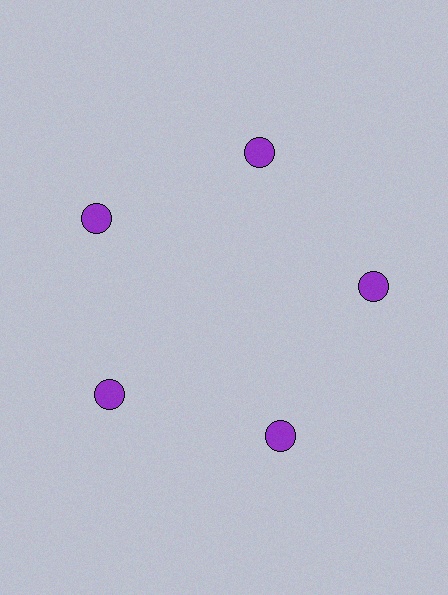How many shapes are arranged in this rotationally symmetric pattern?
There are 5 shapes, arranged in 5 groups of 1.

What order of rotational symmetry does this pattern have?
This pattern has 5-fold rotational symmetry.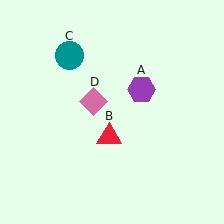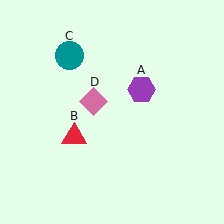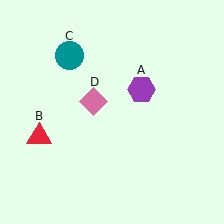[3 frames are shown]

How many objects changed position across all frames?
1 object changed position: red triangle (object B).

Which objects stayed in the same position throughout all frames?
Purple hexagon (object A) and teal circle (object C) and pink diamond (object D) remained stationary.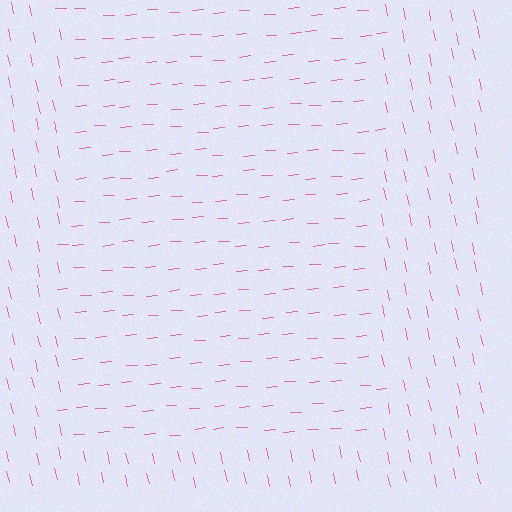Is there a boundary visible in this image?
Yes, there is a texture boundary formed by a change in line orientation.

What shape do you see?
I see a rectangle.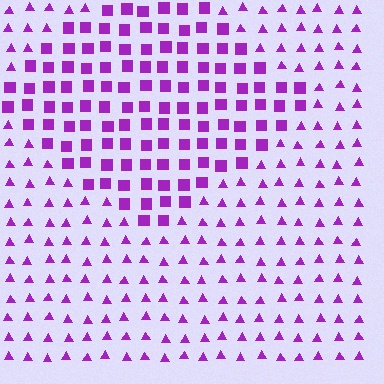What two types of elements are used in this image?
The image uses squares inside the diamond region and triangles outside it.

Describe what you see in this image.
The image is filled with small purple elements arranged in a uniform grid. A diamond-shaped region contains squares, while the surrounding area contains triangles. The boundary is defined purely by the change in element shape.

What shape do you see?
I see a diamond.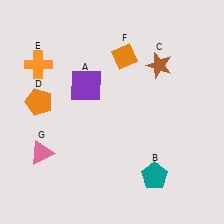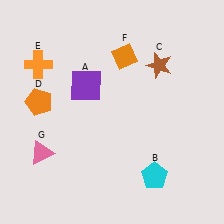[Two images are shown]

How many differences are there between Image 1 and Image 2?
There is 1 difference between the two images.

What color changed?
The pentagon (B) changed from teal in Image 1 to cyan in Image 2.